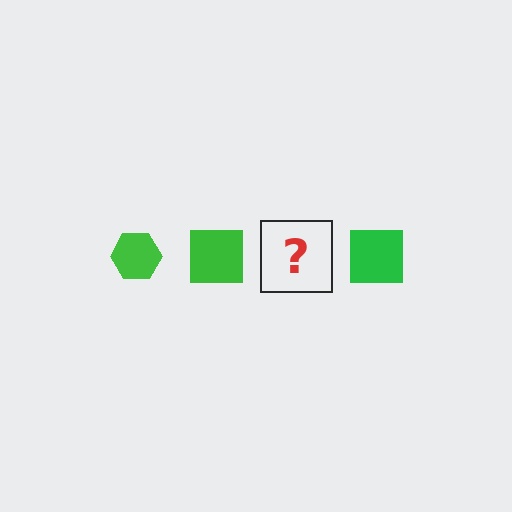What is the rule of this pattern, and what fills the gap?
The rule is that the pattern cycles through hexagon, square shapes in green. The gap should be filled with a green hexagon.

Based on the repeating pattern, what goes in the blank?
The blank should be a green hexagon.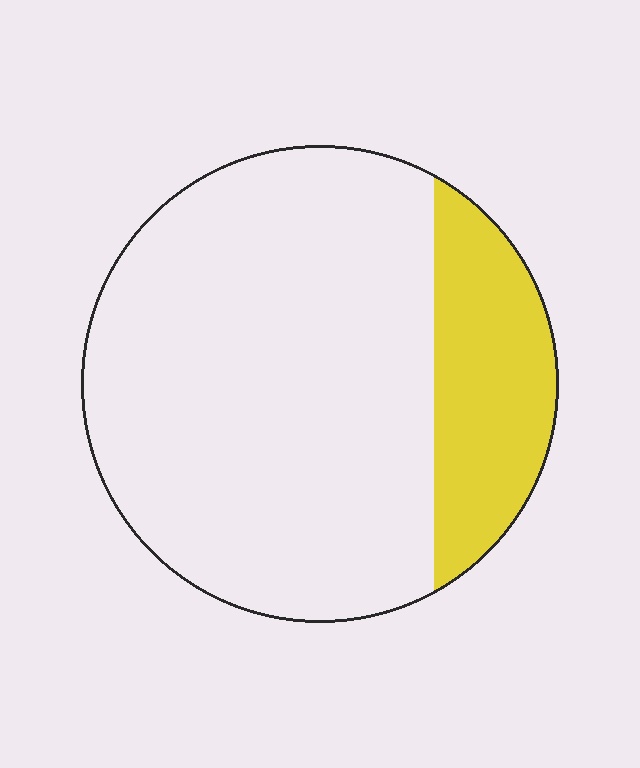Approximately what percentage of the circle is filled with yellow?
Approximately 20%.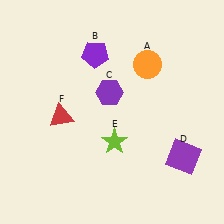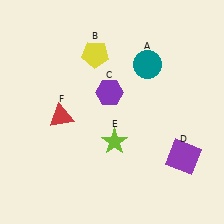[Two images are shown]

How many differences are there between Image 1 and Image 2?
There are 2 differences between the two images.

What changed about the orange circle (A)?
In Image 1, A is orange. In Image 2, it changed to teal.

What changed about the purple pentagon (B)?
In Image 1, B is purple. In Image 2, it changed to yellow.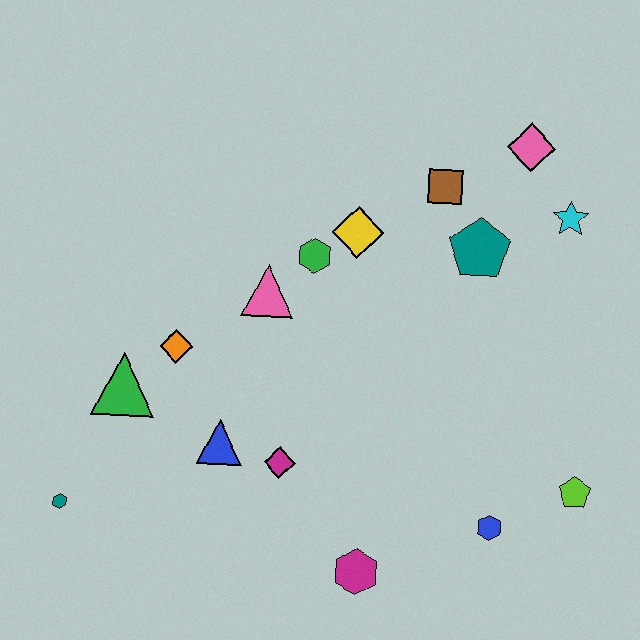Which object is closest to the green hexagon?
The yellow diamond is closest to the green hexagon.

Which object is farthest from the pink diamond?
The teal hexagon is farthest from the pink diamond.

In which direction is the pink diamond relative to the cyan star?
The pink diamond is above the cyan star.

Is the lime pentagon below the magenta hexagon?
No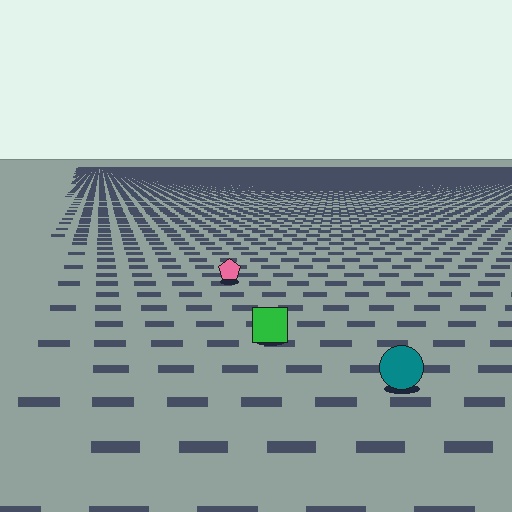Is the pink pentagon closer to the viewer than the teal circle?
No. The teal circle is closer — you can tell from the texture gradient: the ground texture is coarser near it.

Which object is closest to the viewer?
The teal circle is closest. The texture marks near it are larger and more spread out.